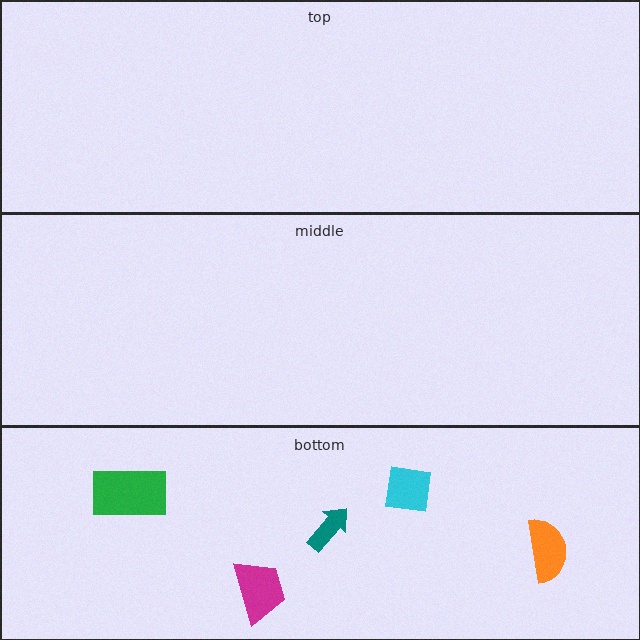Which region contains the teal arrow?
The bottom region.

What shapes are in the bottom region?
The orange semicircle, the magenta trapezoid, the green rectangle, the cyan square, the teal arrow.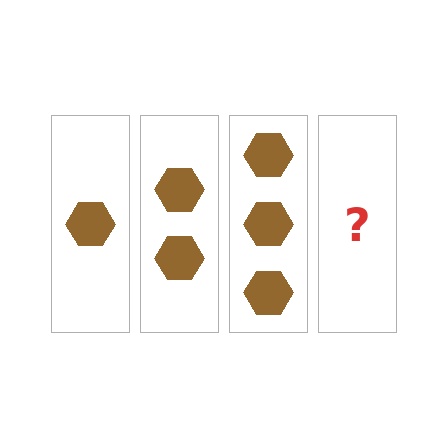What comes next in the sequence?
The next element should be 4 hexagons.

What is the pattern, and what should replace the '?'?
The pattern is that each step adds one more hexagon. The '?' should be 4 hexagons.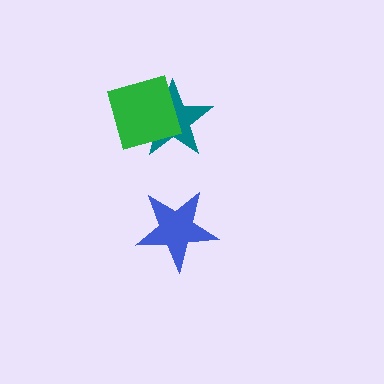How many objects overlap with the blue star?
0 objects overlap with the blue star.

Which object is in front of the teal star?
The green square is in front of the teal star.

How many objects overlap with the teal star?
1 object overlaps with the teal star.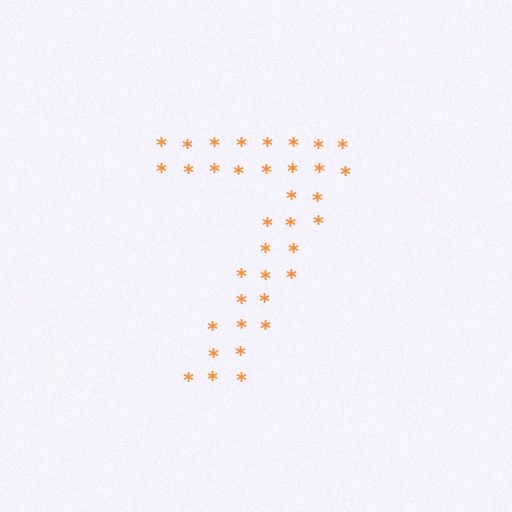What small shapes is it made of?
It is made of small asterisks.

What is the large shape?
The large shape is the digit 7.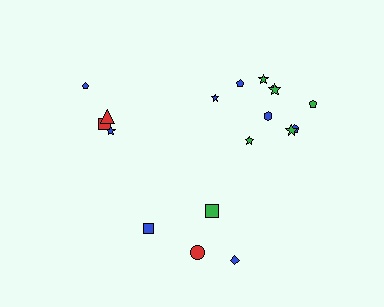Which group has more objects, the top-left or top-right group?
The top-right group.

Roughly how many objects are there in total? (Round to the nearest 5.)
Roughly 20 objects in total.